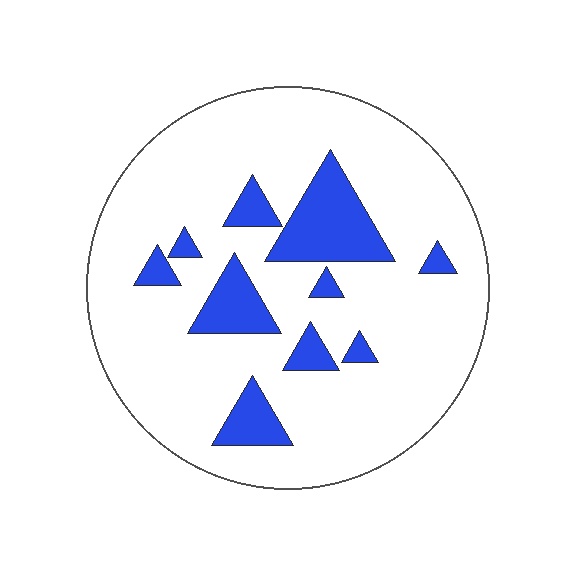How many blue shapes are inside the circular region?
10.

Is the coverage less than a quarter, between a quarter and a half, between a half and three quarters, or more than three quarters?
Less than a quarter.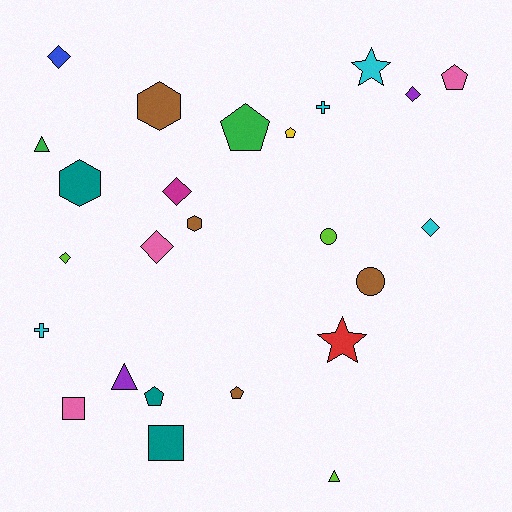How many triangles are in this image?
There are 3 triangles.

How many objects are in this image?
There are 25 objects.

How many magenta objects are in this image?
There is 1 magenta object.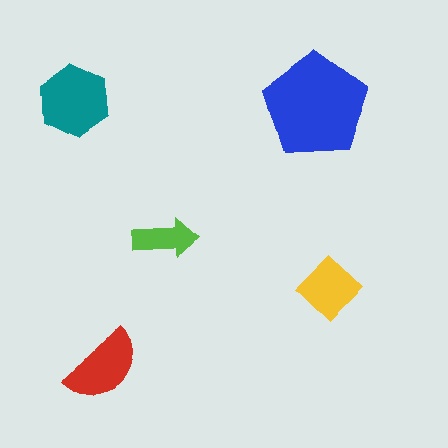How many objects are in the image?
There are 5 objects in the image.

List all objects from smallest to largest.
The lime arrow, the yellow diamond, the red semicircle, the teal hexagon, the blue pentagon.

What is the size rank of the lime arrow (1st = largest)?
5th.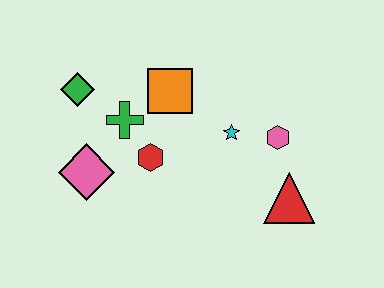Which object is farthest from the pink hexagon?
The green diamond is farthest from the pink hexagon.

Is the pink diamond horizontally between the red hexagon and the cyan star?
No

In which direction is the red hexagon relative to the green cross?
The red hexagon is below the green cross.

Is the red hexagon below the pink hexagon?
Yes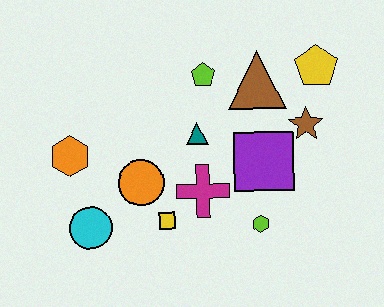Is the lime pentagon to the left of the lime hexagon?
Yes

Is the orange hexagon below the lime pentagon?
Yes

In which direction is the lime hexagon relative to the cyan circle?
The lime hexagon is to the right of the cyan circle.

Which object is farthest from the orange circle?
The yellow pentagon is farthest from the orange circle.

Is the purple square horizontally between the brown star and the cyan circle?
Yes